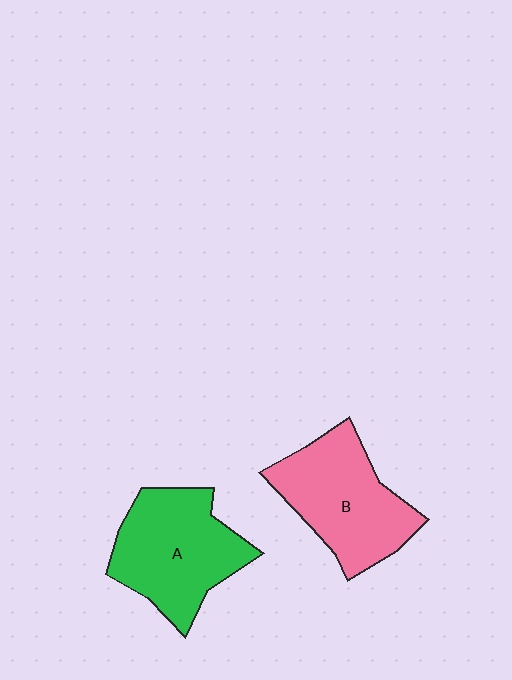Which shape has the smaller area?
Shape B (pink).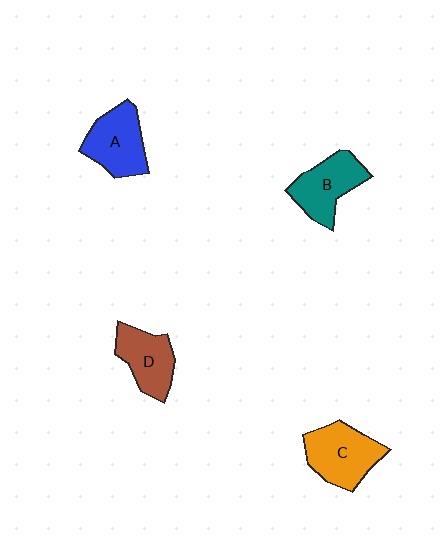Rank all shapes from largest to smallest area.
From largest to smallest: C (orange), A (blue), B (teal), D (brown).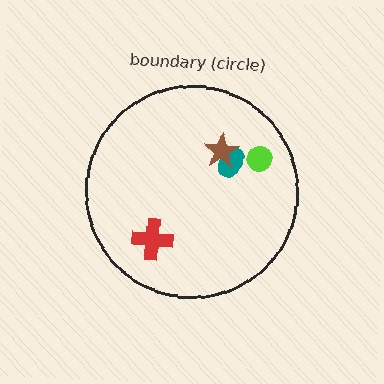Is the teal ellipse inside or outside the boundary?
Inside.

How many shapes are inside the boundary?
4 inside, 0 outside.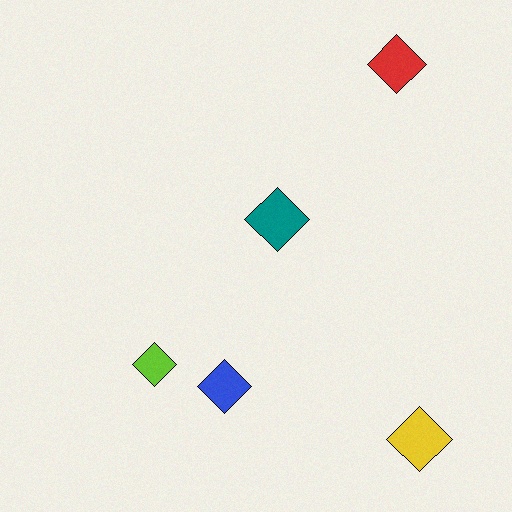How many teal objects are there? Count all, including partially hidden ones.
There is 1 teal object.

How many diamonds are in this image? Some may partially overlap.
There are 5 diamonds.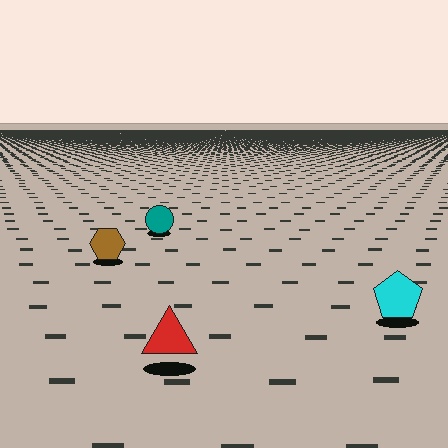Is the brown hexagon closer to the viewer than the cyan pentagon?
No. The cyan pentagon is closer — you can tell from the texture gradient: the ground texture is coarser near it.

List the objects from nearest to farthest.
From nearest to farthest: the red triangle, the cyan pentagon, the brown hexagon, the teal circle.